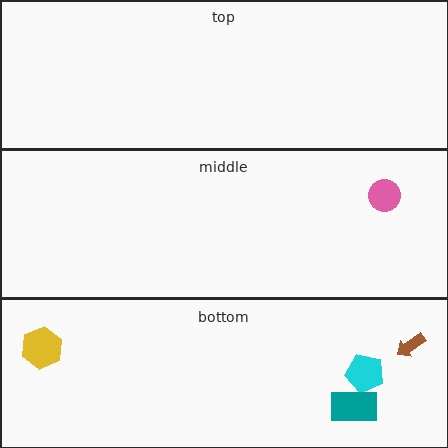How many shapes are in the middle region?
1.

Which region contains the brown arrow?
The bottom region.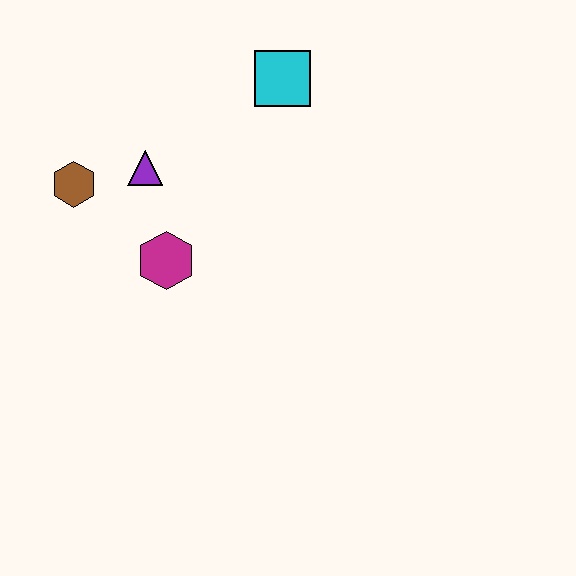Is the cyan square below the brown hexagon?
No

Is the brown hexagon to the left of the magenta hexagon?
Yes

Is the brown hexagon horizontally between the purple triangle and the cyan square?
No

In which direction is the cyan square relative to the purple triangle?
The cyan square is to the right of the purple triangle.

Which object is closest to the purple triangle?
The brown hexagon is closest to the purple triangle.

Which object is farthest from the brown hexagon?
The cyan square is farthest from the brown hexagon.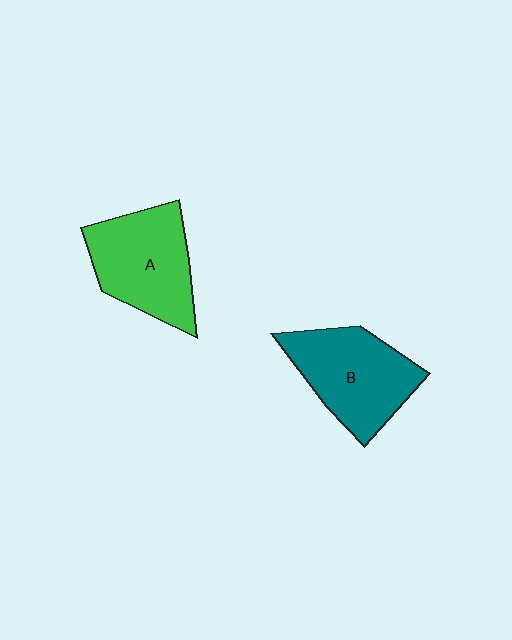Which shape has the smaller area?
Shape B (teal).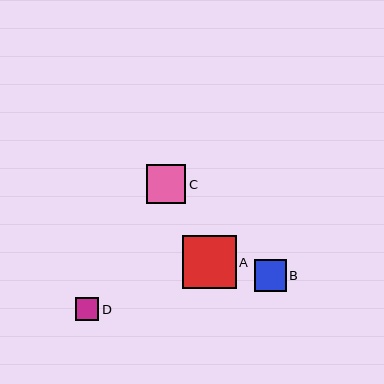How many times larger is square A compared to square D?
Square A is approximately 2.3 times the size of square D.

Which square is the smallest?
Square D is the smallest with a size of approximately 23 pixels.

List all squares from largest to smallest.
From largest to smallest: A, C, B, D.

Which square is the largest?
Square A is the largest with a size of approximately 53 pixels.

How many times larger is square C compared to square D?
Square C is approximately 1.7 times the size of square D.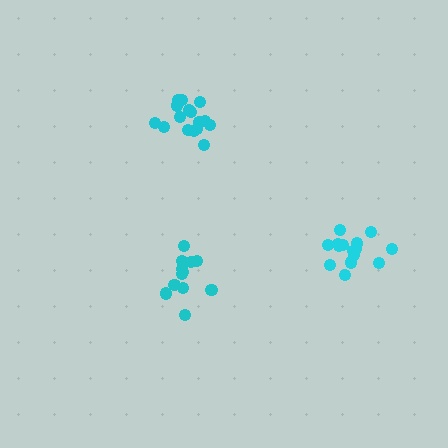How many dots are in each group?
Group 1: 12 dots, Group 2: 16 dots, Group 3: 16 dots (44 total).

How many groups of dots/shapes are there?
There are 3 groups.